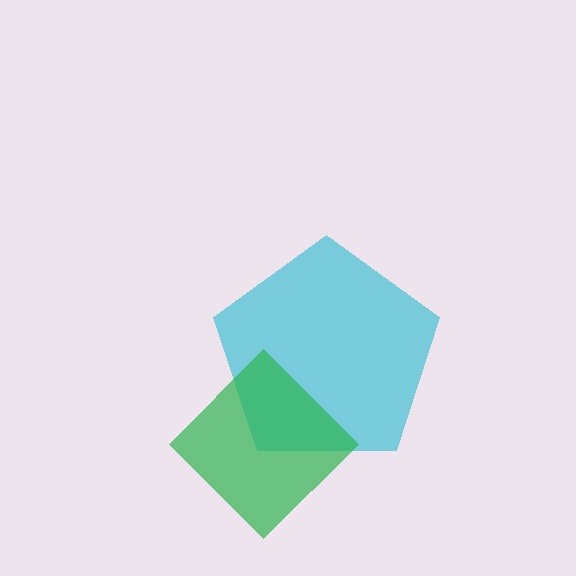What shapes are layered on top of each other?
The layered shapes are: a cyan pentagon, a green diamond.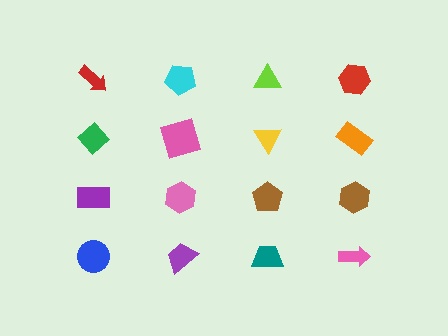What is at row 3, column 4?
A brown hexagon.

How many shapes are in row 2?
4 shapes.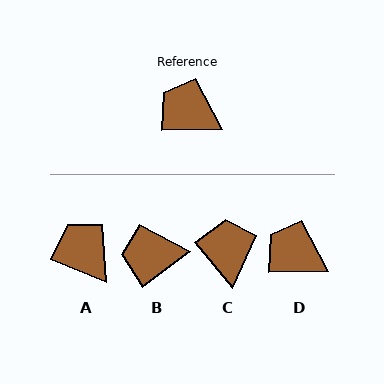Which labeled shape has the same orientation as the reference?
D.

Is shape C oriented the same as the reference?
No, it is off by about 51 degrees.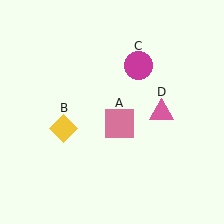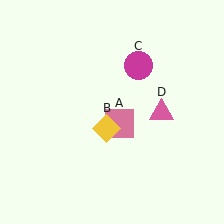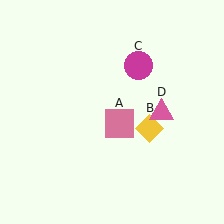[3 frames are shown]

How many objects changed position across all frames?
1 object changed position: yellow diamond (object B).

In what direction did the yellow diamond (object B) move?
The yellow diamond (object B) moved right.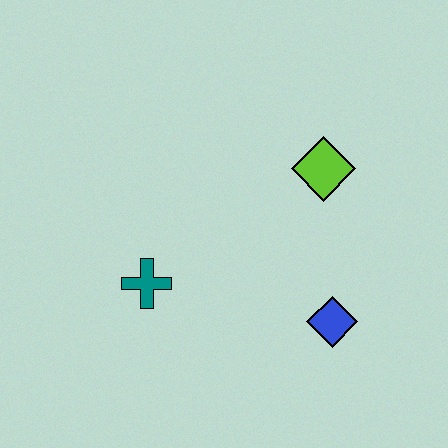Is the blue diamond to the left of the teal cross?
No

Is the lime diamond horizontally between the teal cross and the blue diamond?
Yes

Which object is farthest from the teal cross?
The lime diamond is farthest from the teal cross.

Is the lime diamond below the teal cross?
No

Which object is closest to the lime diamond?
The blue diamond is closest to the lime diamond.